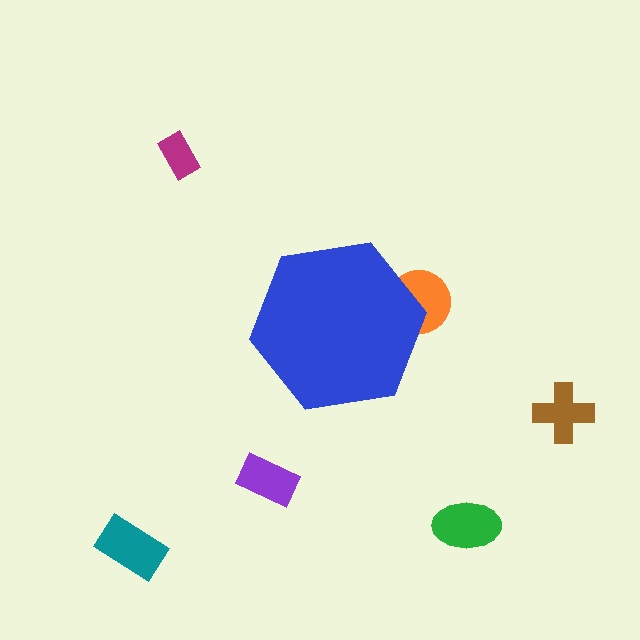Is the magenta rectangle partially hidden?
No, the magenta rectangle is fully visible.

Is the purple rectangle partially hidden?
No, the purple rectangle is fully visible.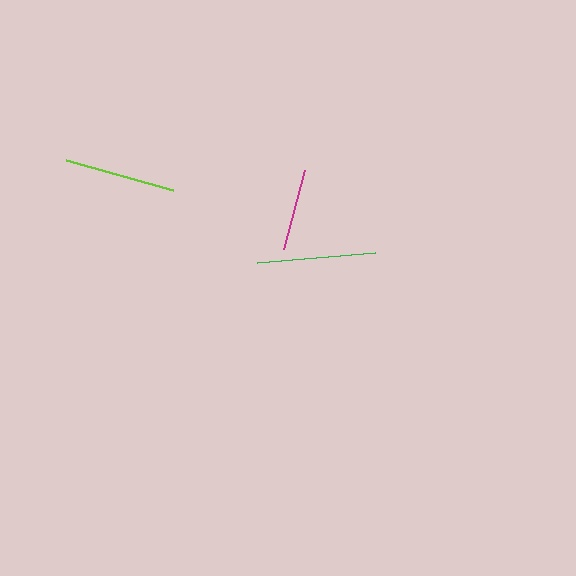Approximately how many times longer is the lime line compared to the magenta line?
The lime line is approximately 1.4 times the length of the magenta line.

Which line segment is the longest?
The green line is the longest at approximately 118 pixels.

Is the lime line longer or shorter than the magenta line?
The lime line is longer than the magenta line.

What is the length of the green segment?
The green segment is approximately 118 pixels long.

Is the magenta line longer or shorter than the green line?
The green line is longer than the magenta line.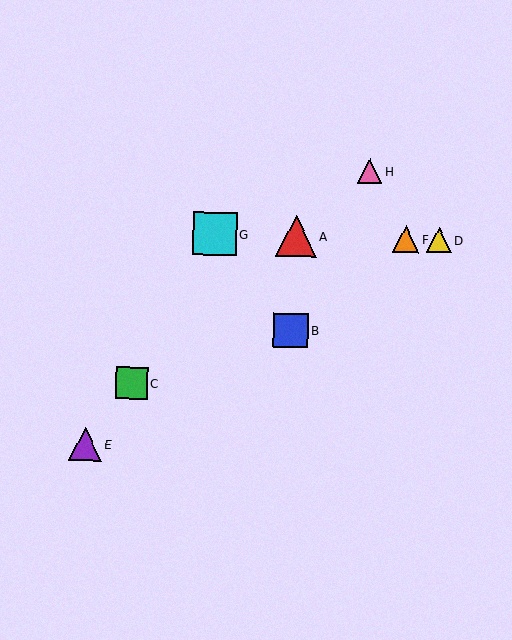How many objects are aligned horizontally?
4 objects (A, D, F, G) are aligned horizontally.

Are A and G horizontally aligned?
Yes, both are at y≈236.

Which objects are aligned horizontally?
Objects A, D, F, G are aligned horizontally.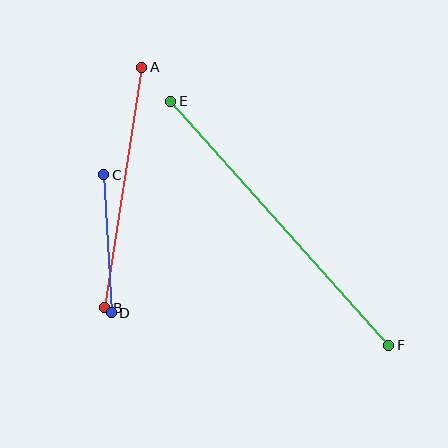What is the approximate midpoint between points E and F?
The midpoint is at approximately (280, 223) pixels.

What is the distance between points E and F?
The distance is approximately 327 pixels.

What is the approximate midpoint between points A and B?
The midpoint is at approximately (123, 188) pixels.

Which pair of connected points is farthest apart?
Points E and F are farthest apart.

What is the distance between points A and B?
The distance is approximately 243 pixels.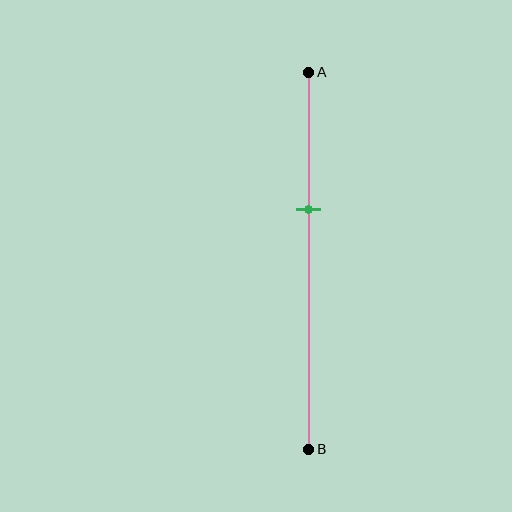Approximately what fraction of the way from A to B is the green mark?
The green mark is approximately 35% of the way from A to B.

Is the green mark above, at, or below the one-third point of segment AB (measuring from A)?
The green mark is approximately at the one-third point of segment AB.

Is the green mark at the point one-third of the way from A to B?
Yes, the mark is approximately at the one-third point.